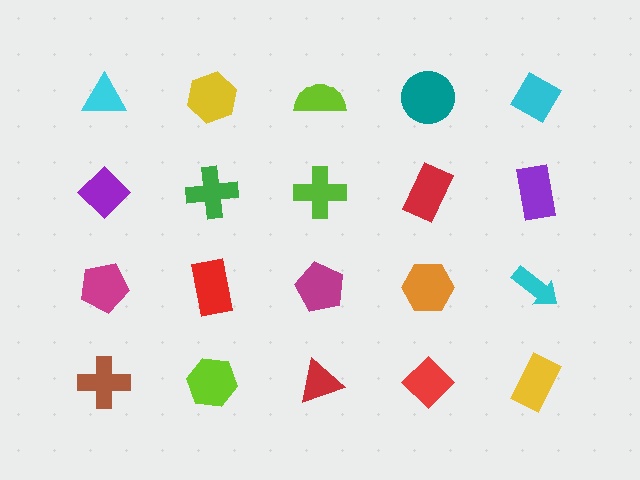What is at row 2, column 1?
A purple diamond.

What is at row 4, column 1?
A brown cross.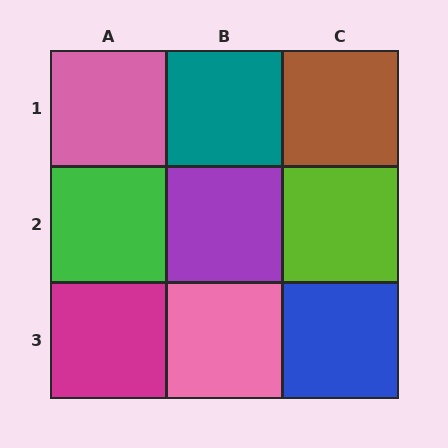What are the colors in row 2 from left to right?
Green, purple, lime.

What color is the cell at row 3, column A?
Magenta.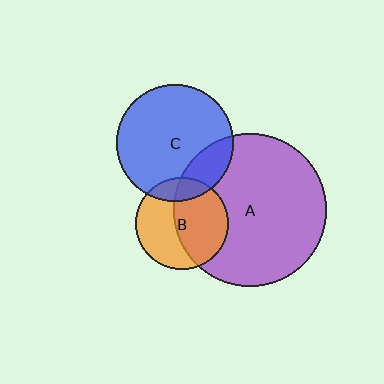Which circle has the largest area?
Circle A (purple).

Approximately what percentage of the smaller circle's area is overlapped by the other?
Approximately 15%.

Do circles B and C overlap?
Yes.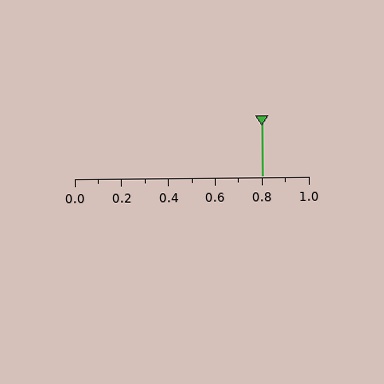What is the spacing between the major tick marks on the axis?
The major ticks are spaced 0.2 apart.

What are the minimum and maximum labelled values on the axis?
The axis runs from 0.0 to 1.0.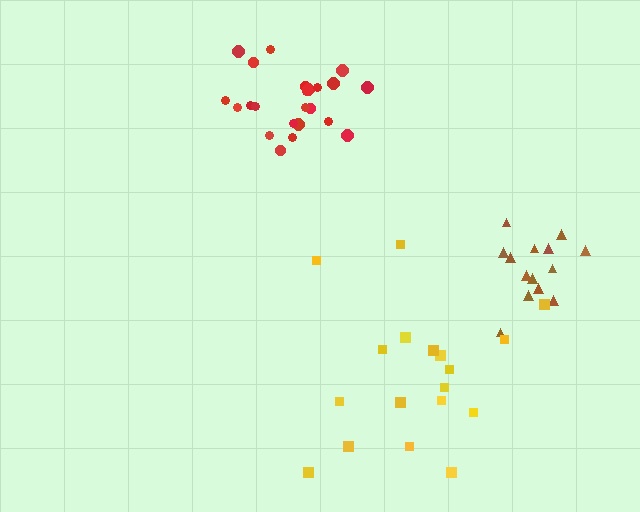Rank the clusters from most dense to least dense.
red, brown, yellow.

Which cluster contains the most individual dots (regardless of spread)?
Red (23).